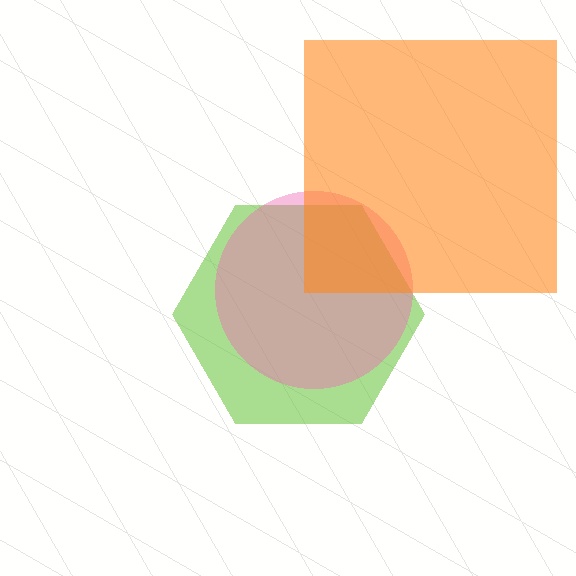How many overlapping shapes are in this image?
There are 3 overlapping shapes in the image.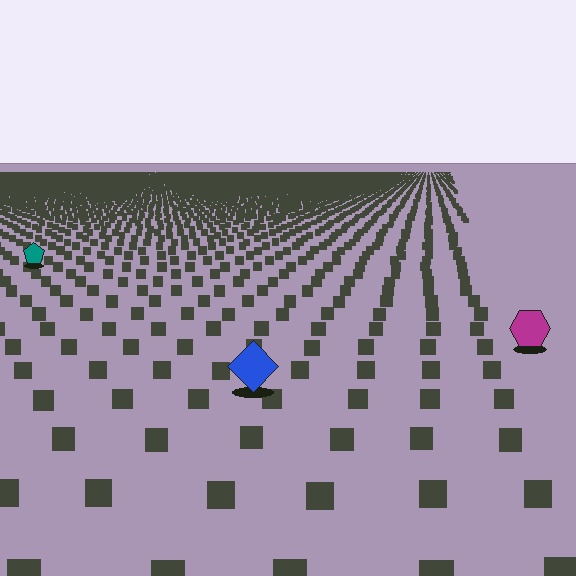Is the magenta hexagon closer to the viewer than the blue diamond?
No. The blue diamond is closer — you can tell from the texture gradient: the ground texture is coarser near it.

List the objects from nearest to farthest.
From nearest to farthest: the blue diamond, the magenta hexagon, the teal pentagon.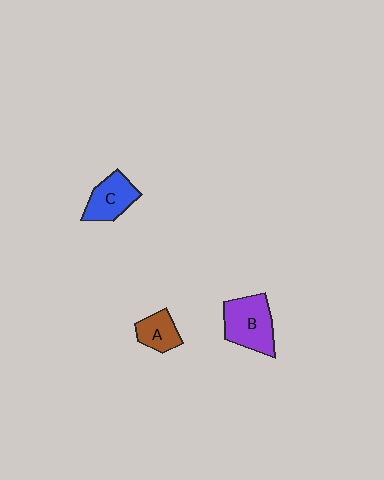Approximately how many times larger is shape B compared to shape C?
Approximately 1.3 times.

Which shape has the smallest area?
Shape A (brown).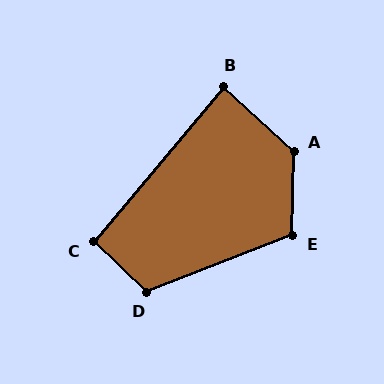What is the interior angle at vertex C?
Approximately 94 degrees (approximately right).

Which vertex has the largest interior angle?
A, at approximately 132 degrees.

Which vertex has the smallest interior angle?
B, at approximately 87 degrees.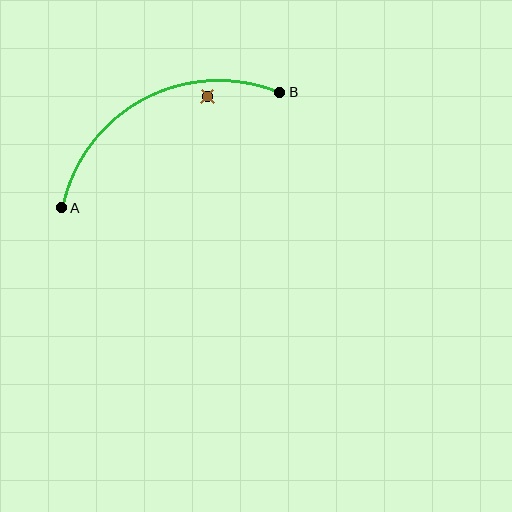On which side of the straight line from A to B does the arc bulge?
The arc bulges above the straight line connecting A and B.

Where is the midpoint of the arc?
The arc midpoint is the point on the curve farthest from the straight line joining A and B. It sits above that line.